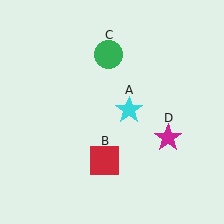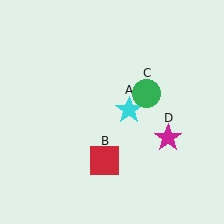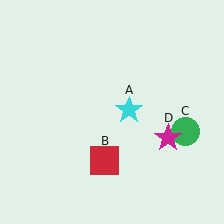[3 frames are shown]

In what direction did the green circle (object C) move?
The green circle (object C) moved down and to the right.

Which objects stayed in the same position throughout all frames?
Cyan star (object A) and red square (object B) and magenta star (object D) remained stationary.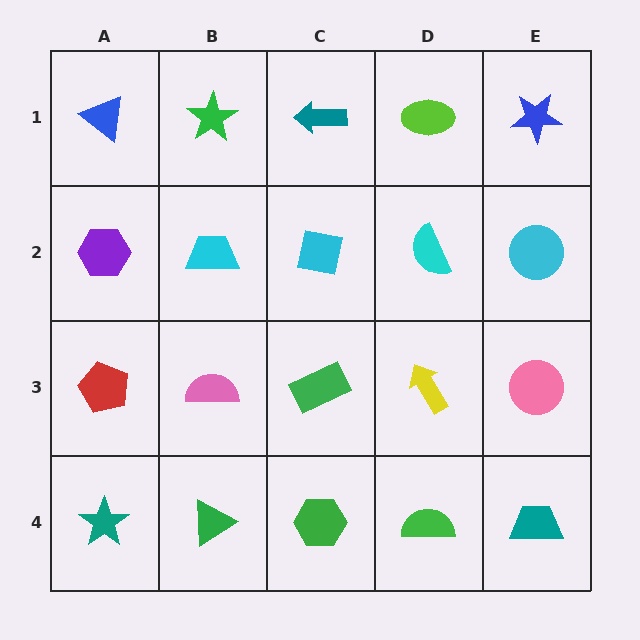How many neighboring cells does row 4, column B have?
3.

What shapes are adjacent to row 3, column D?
A cyan semicircle (row 2, column D), a green semicircle (row 4, column D), a green rectangle (row 3, column C), a pink circle (row 3, column E).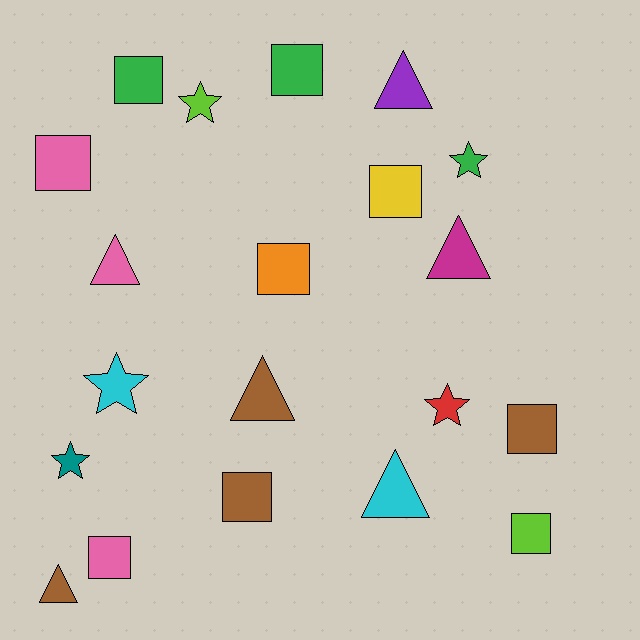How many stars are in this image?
There are 5 stars.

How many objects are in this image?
There are 20 objects.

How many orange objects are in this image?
There is 1 orange object.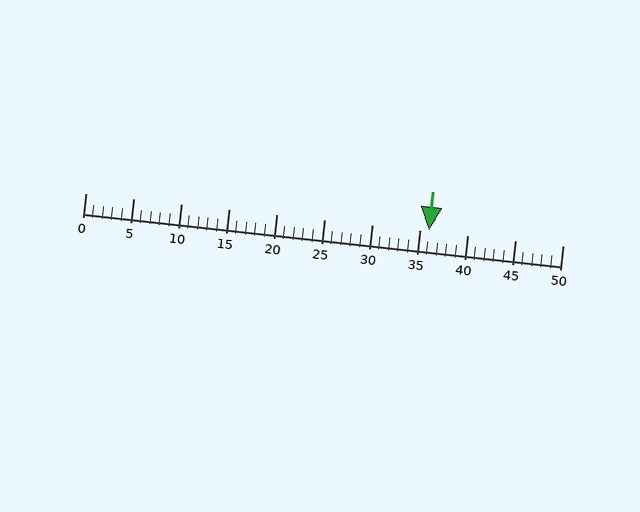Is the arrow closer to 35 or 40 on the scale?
The arrow is closer to 35.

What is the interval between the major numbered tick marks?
The major tick marks are spaced 5 units apart.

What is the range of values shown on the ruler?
The ruler shows values from 0 to 50.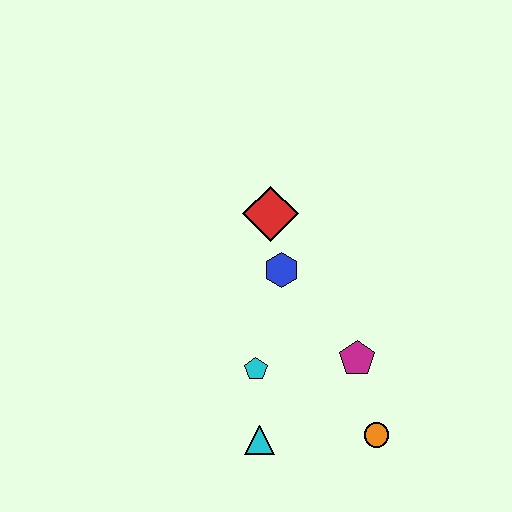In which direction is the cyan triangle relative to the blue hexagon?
The cyan triangle is below the blue hexagon.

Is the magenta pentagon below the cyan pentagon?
No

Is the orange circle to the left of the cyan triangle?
No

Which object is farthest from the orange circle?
The red diamond is farthest from the orange circle.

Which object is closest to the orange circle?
The magenta pentagon is closest to the orange circle.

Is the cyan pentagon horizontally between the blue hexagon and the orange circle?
No